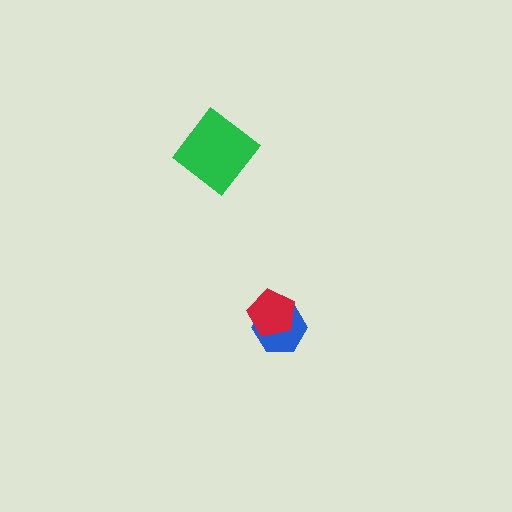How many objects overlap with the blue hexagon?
1 object overlaps with the blue hexagon.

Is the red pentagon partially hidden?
No, no other shape covers it.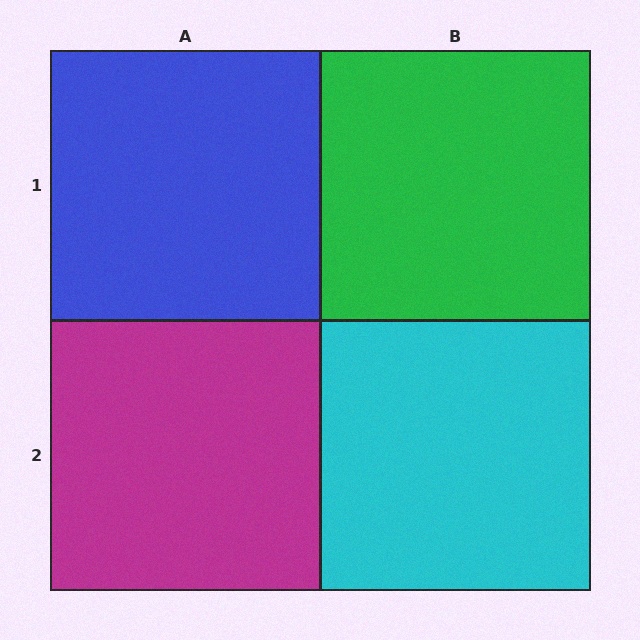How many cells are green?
1 cell is green.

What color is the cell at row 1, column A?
Blue.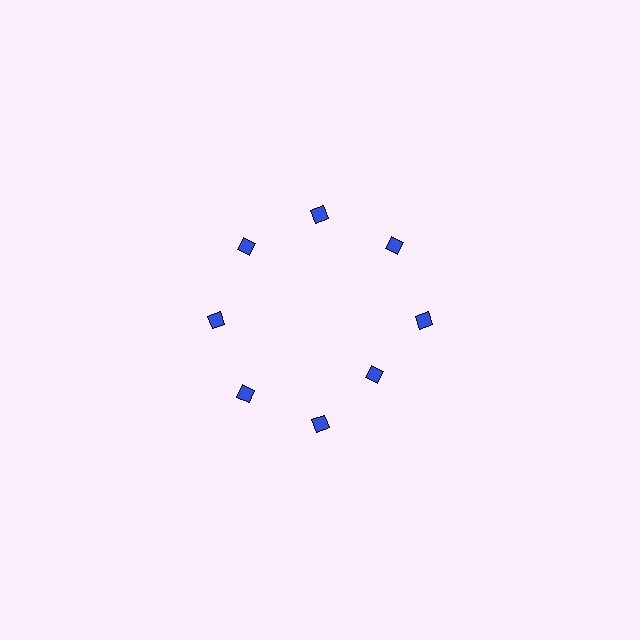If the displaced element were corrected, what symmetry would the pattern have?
It would have 8-fold rotational symmetry — the pattern would map onto itself every 45 degrees.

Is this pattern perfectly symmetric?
No. The 8 blue diamonds are arranged in a ring, but one element near the 4 o'clock position is pulled inward toward the center, breaking the 8-fold rotational symmetry.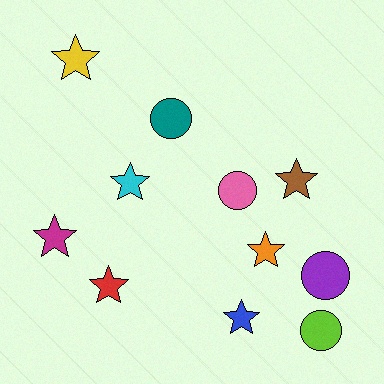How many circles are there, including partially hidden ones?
There are 4 circles.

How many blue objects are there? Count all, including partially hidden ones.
There is 1 blue object.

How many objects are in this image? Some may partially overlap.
There are 11 objects.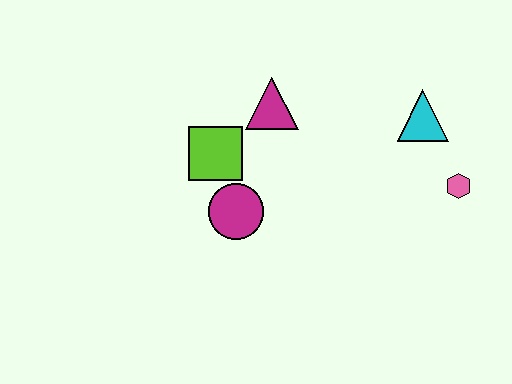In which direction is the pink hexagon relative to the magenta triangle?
The pink hexagon is to the right of the magenta triangle.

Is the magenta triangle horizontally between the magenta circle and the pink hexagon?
Yes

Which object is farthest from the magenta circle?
The pink hexagon is farthest from the magenta circle.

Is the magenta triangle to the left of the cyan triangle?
Yes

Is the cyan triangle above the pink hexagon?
Yes